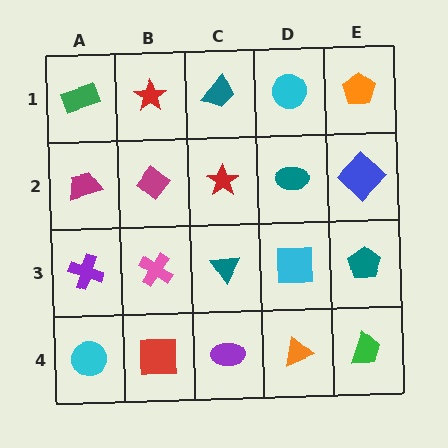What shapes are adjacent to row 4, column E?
A teal pentagon (row 3, column E), an orange triangle (row 4, column D).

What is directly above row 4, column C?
A teal triangle.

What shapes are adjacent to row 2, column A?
A green rectangle (row 1, column A), a purple cross (row 3, column A), a magenta diamond (row 2, column B).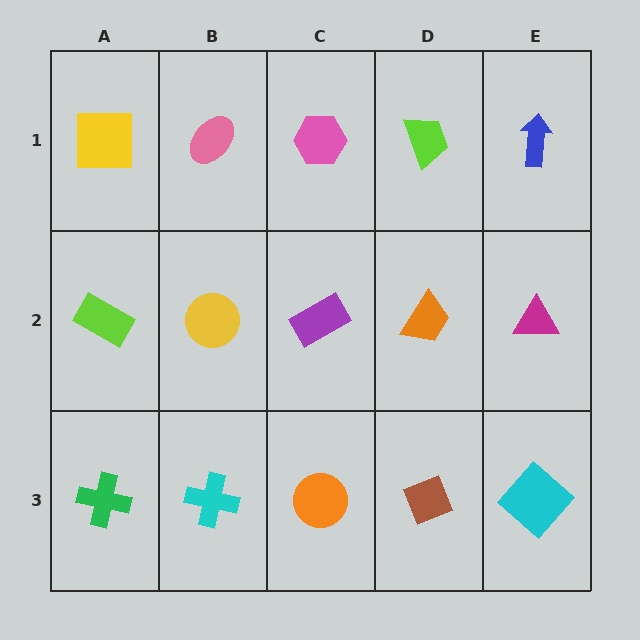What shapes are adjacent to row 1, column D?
An orange trapezoid (row 2, column D), a pink hexagon (row 1, column C), a blue arrow (row 1, column E).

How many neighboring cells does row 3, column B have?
3.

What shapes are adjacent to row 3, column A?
A lime rectangle (row 2, column A), a cyan cross (row 3, column B).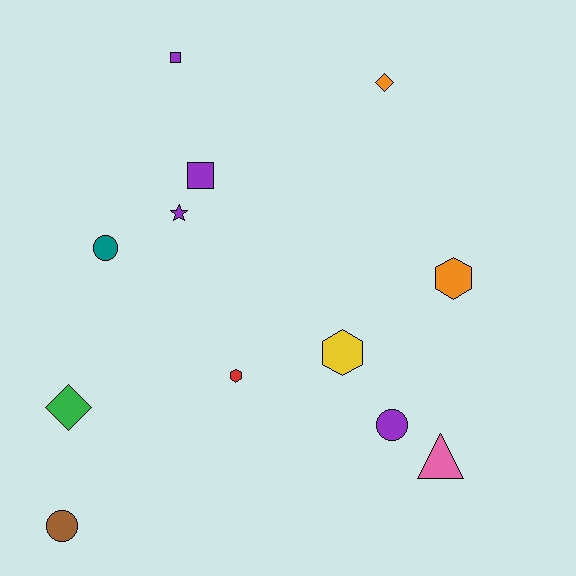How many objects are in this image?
There are 12 objects.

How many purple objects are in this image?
There are 4 purple objects.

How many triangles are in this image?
There is 1 triangle.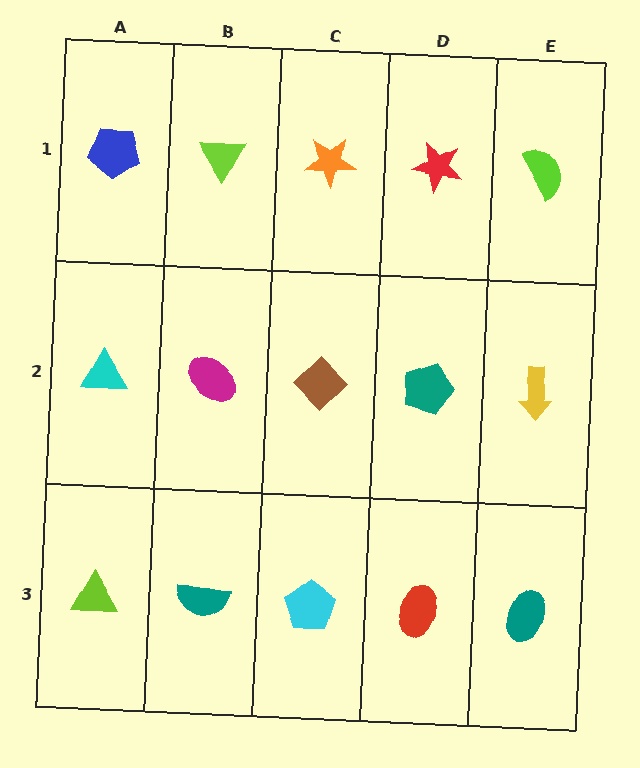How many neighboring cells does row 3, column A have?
2.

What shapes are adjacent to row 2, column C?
An orange star (row 1, column C), a cyan pentagon (row 3, column C), a magenta ellipse (row 2, column B), a teal pentagon (row 2, column D).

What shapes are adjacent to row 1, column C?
A brown diamond (row 2, column C), a lime triangle (row 1, column B), a red star (row 1, column D).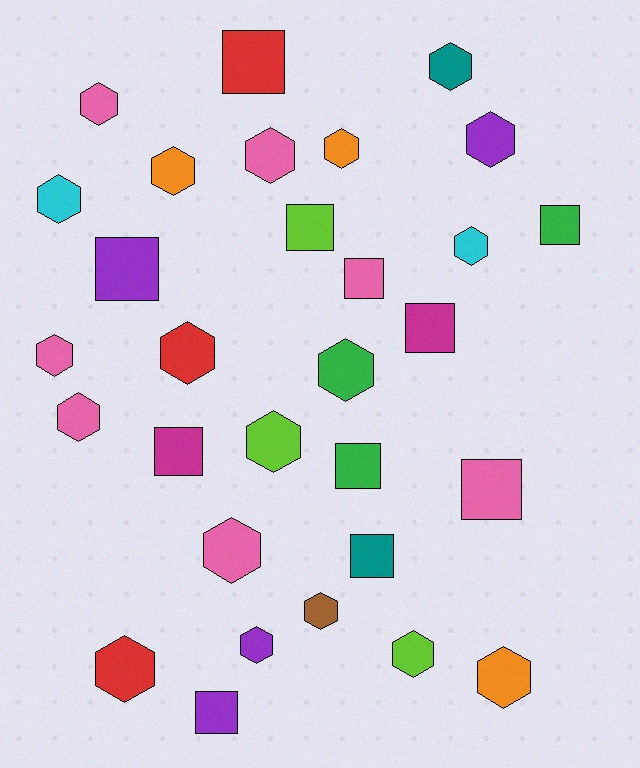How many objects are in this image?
There are 30 objects.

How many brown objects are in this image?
There is 1 brown object.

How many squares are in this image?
There are 11 squares.